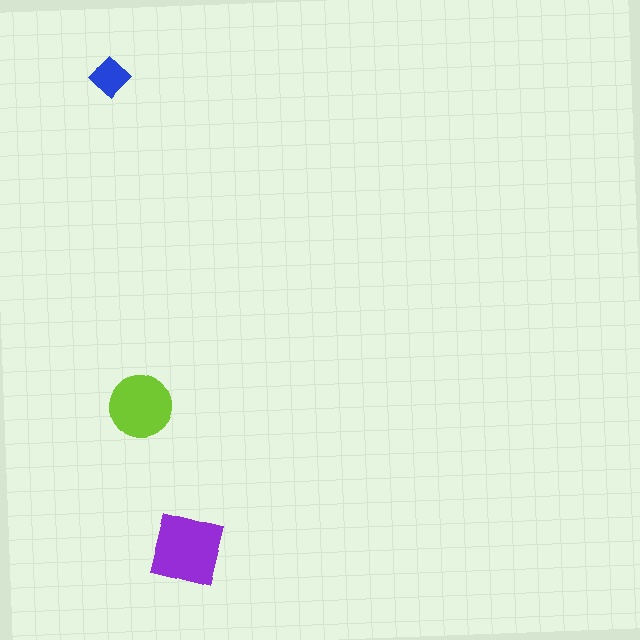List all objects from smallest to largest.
The blue diamond, the lime circle, the purple square.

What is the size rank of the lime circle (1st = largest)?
2nd.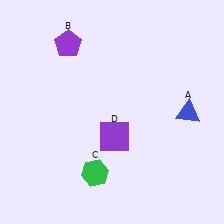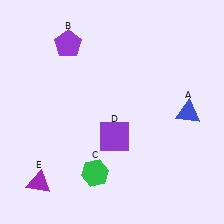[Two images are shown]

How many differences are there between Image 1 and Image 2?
There is 1 difference between the two images.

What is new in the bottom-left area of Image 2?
A purple triangle (E) was added in the bottom-left area of Image 2.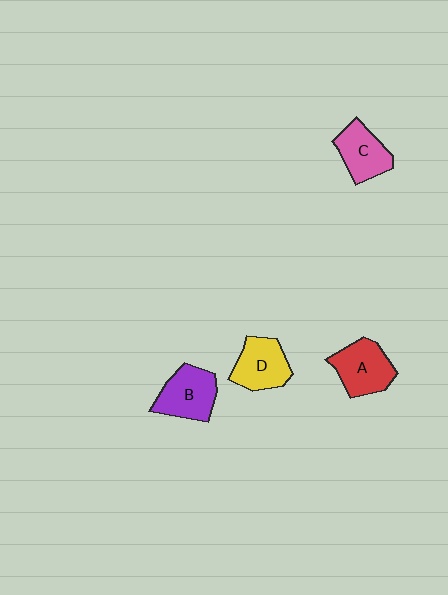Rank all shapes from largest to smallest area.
From largest to smallest: A (red), B (purple), D (yellow), C (pink).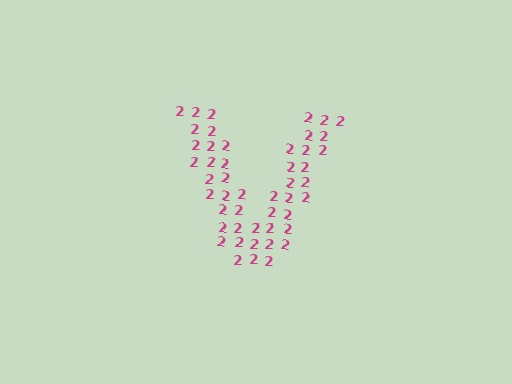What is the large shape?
The large shape is the letter V.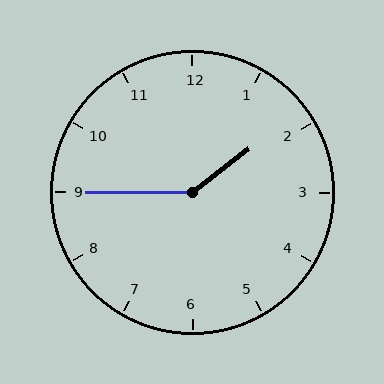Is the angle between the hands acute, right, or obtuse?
It is obtuse.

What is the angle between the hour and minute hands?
Approximately 142 degrees.